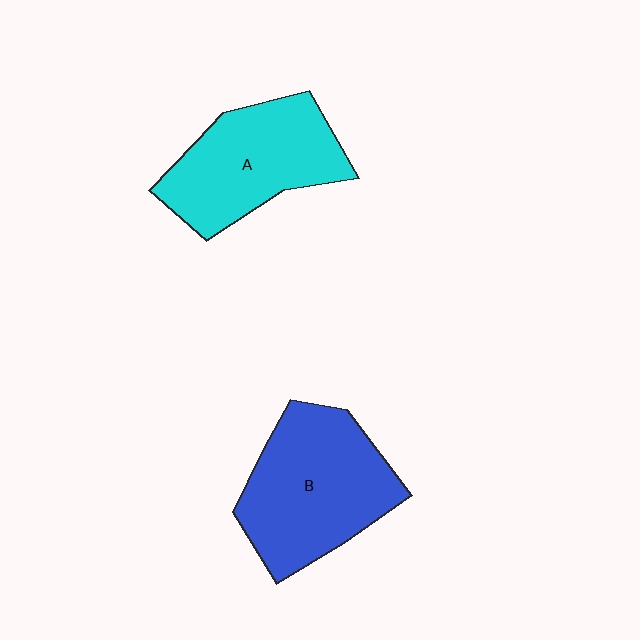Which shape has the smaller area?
Shape A (cyan).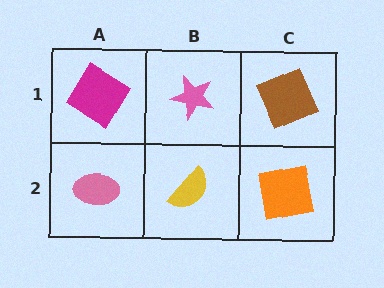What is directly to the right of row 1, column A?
A pink star.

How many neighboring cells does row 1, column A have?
2.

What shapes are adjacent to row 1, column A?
A pink ellipse (row 2, column A), a pink star (row 1, column B).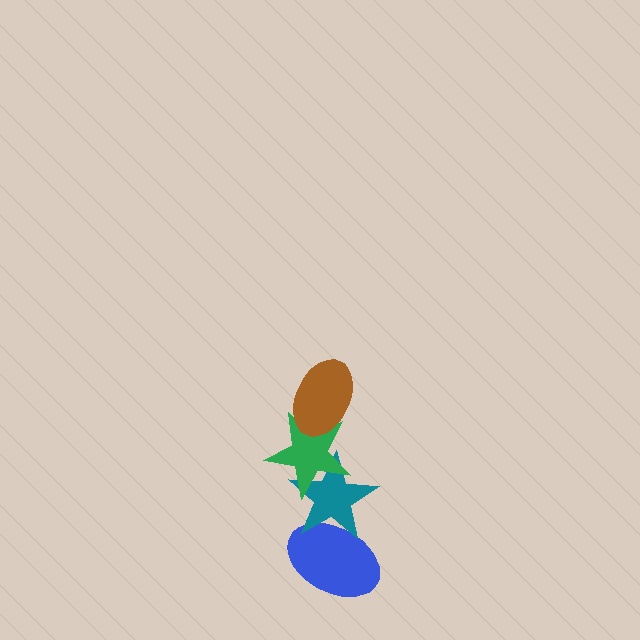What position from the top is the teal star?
The teal star is 3rd from the top.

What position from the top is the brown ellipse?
The brown ellipse is 1st from the top.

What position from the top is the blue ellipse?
The blue ellipse is 4th from the top.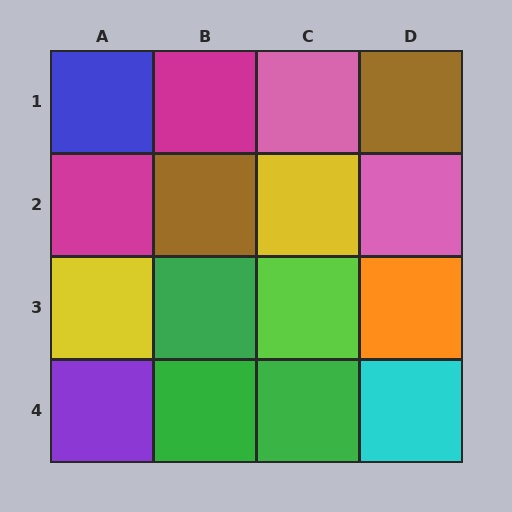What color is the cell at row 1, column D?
Brown.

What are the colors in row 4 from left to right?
Purple, green, green, cyan.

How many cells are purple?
1 cell is purple.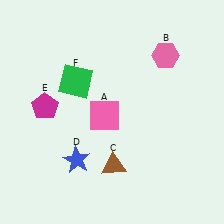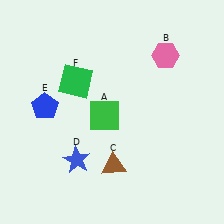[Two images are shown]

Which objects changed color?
A changed from pink to green. E changed from magenta to blue.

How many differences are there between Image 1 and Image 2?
There are 2 differences between the two images.